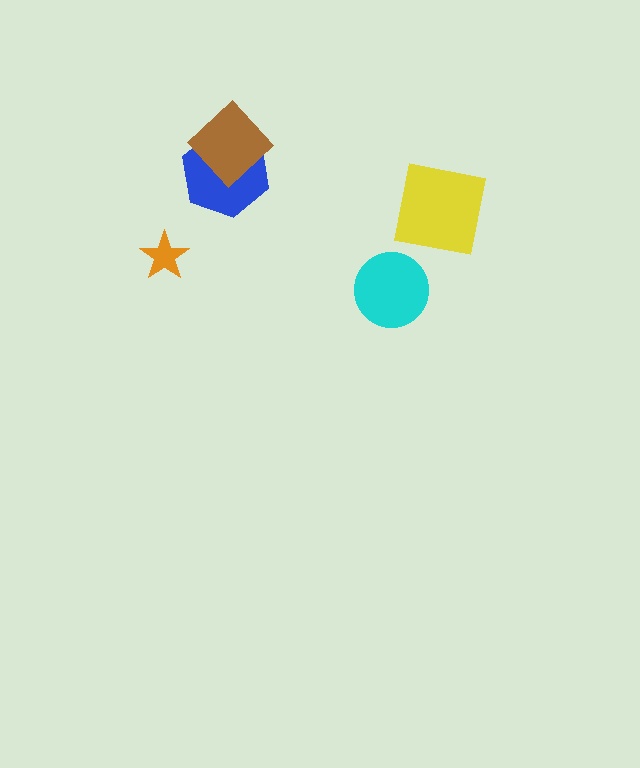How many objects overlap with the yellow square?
0 objects overlap with the yellow square.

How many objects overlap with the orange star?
0 objects overlap with the orange star.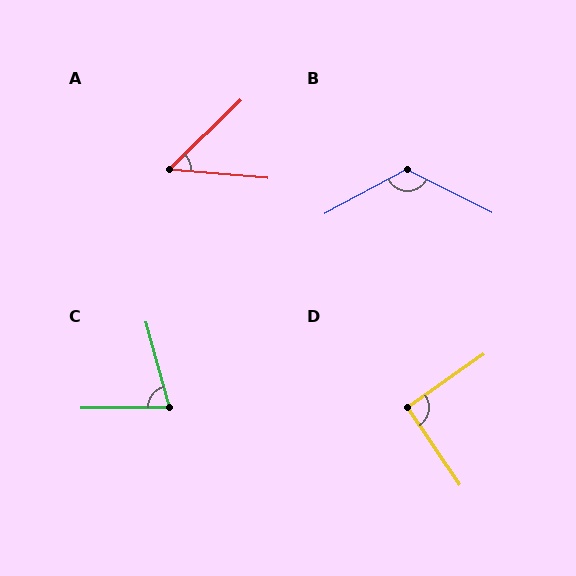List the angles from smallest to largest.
A (49°), C (75°), D (91°), B (124°).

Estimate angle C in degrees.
Approximately 75 degrees.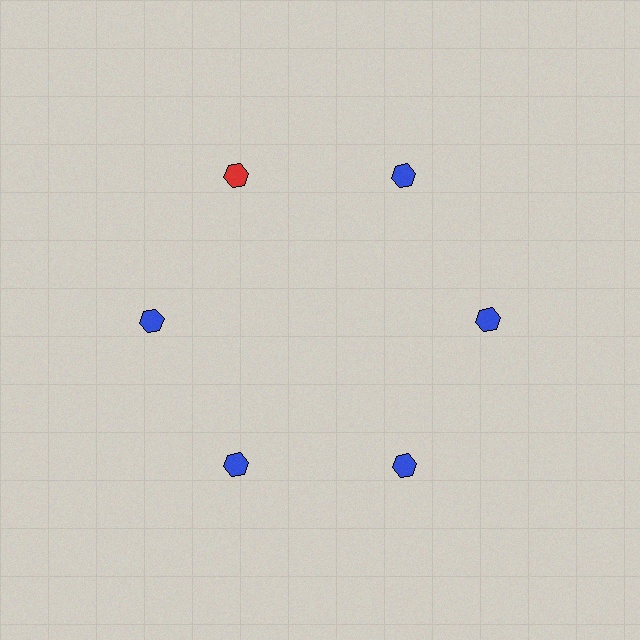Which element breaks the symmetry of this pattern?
The red hexagon at roughly the 11 o'clock position breaks the symmetry. All other shapes are blue hexagons.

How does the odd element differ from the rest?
It has a different color: red instead of blue.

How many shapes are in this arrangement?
There are 6 shapes arranged in a ring pattern.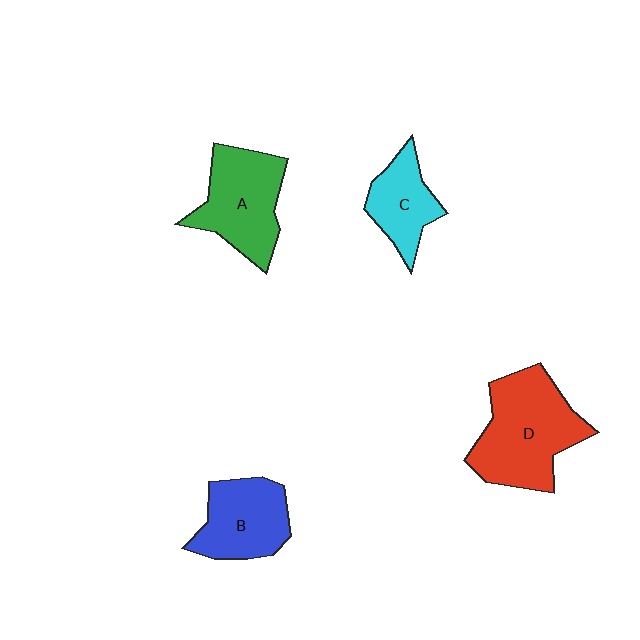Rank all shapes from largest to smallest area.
From largest to smallest: D (red), A (green), B (blue), C (cyan).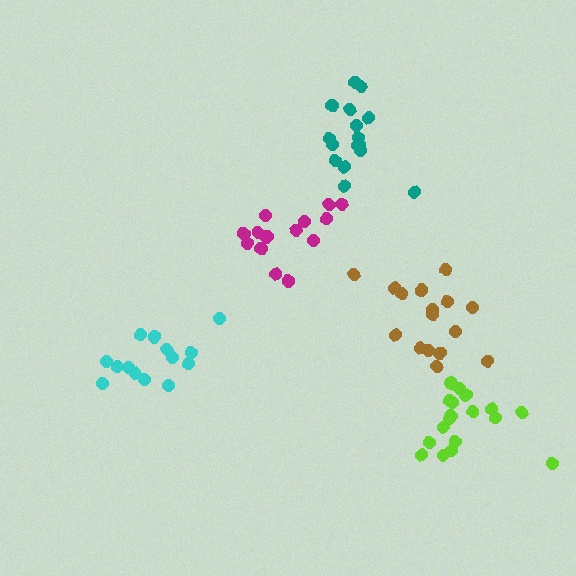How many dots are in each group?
Group 1: 16 dots, Group 2: 15 dots, Group 3: 16 dots, Group 4: 18 dots, Group 5: 14 dots (79 total).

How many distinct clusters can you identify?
There are 5 distinct clusters.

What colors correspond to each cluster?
The clusters are colored: teal, magenta, brown, lime, cyan.